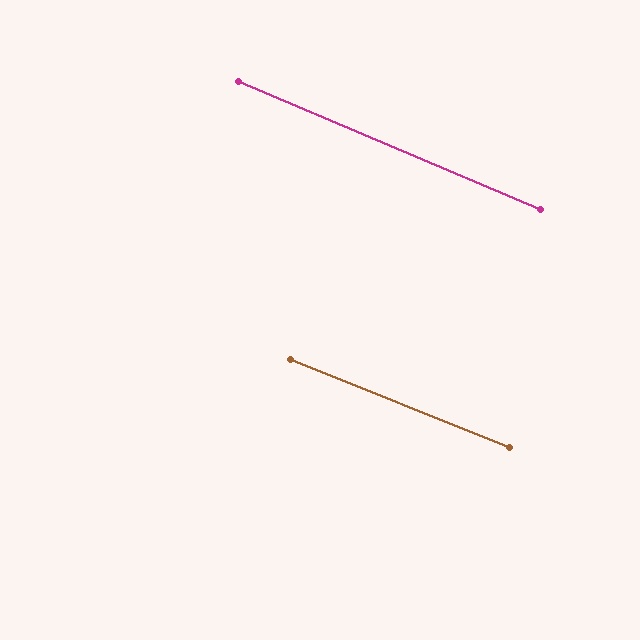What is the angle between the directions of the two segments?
Approximately 1 degree.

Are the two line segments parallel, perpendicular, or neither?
Parallel — their directions differ by only 1.0°.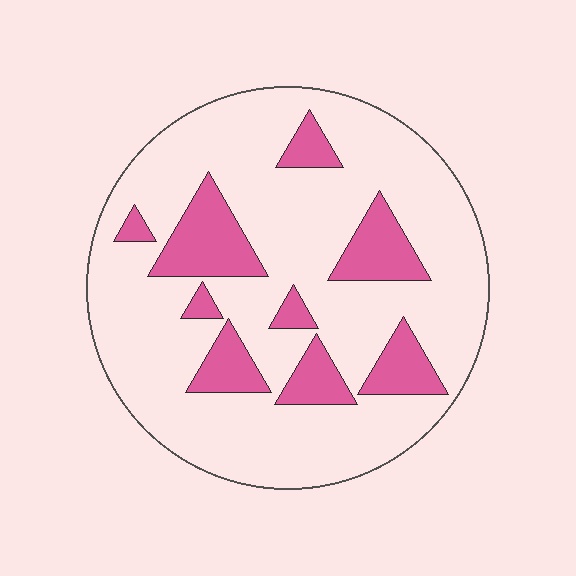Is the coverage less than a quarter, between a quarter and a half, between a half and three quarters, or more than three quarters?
Less than a quarter.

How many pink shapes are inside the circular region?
9.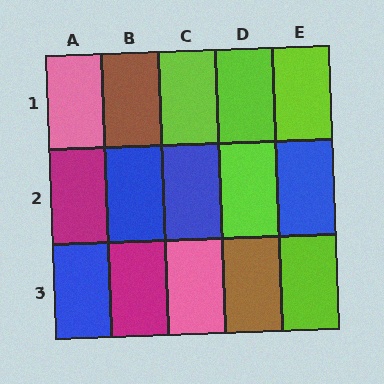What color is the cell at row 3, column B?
Magenta.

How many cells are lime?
5 cells are lime.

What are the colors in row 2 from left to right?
Magenta, blue, blue, lime, blue.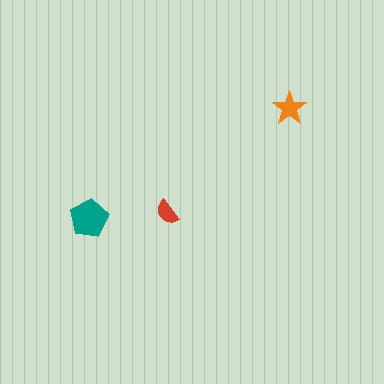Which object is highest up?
The orange star is topmost.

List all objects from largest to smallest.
The teal pentagon, the orange star, the red semicircle.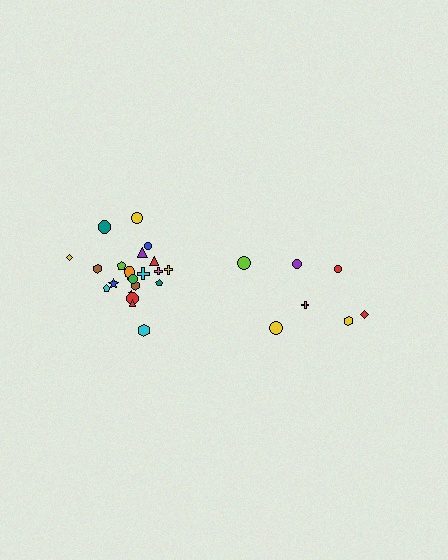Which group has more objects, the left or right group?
The left group.